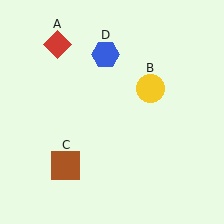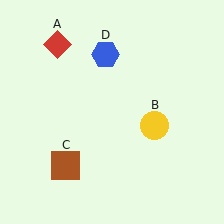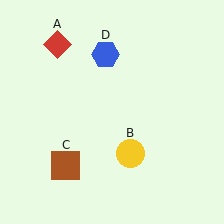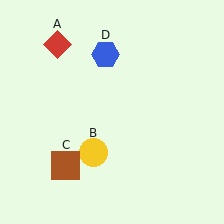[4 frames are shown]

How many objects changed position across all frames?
1 object changed position: yellow circle (object B).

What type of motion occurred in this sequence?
The yellow circle (object B) rotated clockwise around the center of the scene.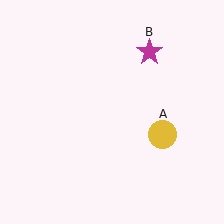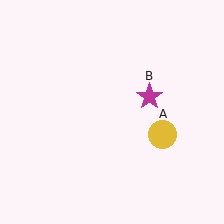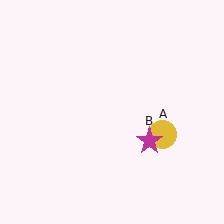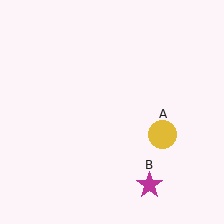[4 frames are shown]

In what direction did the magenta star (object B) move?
The magenta star (object B) moved down.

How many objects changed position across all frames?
1 object changed position: magenta star (object B).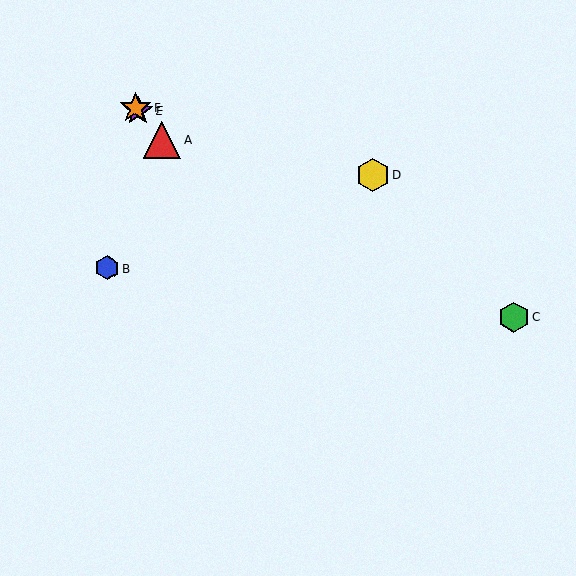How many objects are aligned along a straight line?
3 objects (A, E, F) are aligned along a straight line.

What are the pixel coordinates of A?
Object A is at (162, 140).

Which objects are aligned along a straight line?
Objects A, E, F are aligned along a straight line.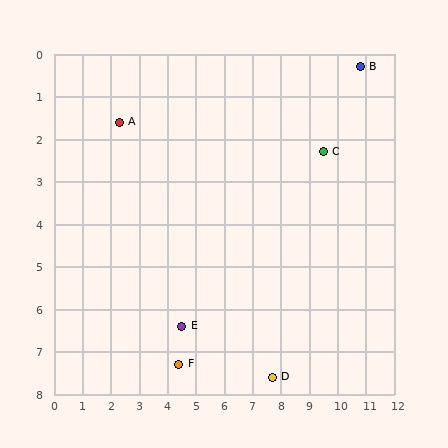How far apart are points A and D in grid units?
Points A and D are about 8.1 grid units apart.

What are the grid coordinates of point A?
Point A is at approximately (2.3, 1.6).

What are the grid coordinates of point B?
Point B is at approximately (10.8, 0.3).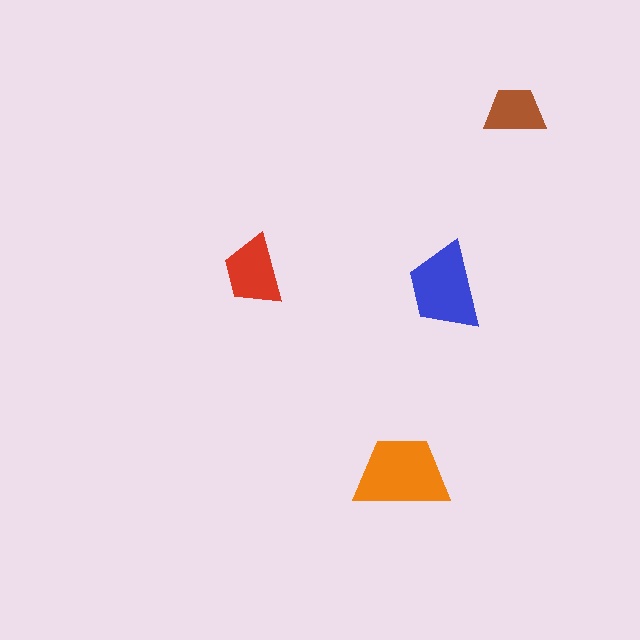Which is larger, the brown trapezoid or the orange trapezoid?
The orange one.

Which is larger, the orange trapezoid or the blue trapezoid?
The orange one.